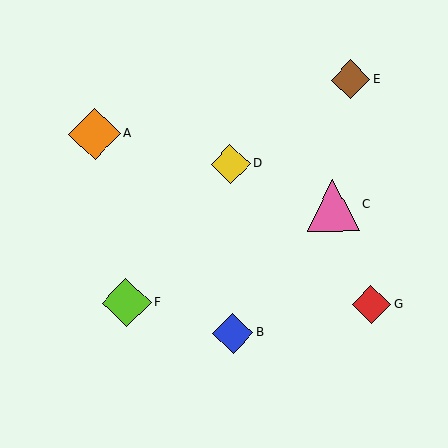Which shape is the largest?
The pink triangle (labeled C) is the largest.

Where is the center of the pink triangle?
The center of the pink triangle is at (333, 205).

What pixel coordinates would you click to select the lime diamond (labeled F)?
Click at (127, 303) to select the lime diamond F.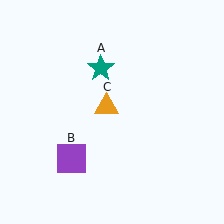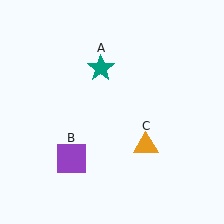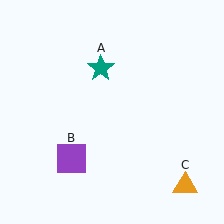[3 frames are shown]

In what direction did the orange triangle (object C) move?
The orange triangle (object C) moved down and to the right.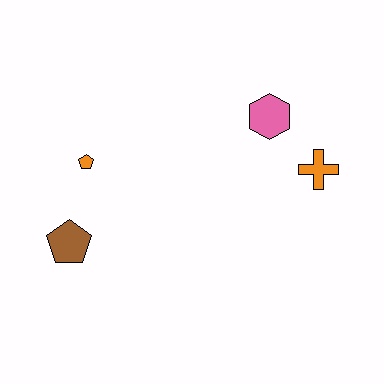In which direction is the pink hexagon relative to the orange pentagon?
The pink hexagon is to the right of the orange pentagon.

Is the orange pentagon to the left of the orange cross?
Yes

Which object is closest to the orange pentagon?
The brown pentagon is closest to the orange pentagon.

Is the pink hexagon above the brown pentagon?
Yes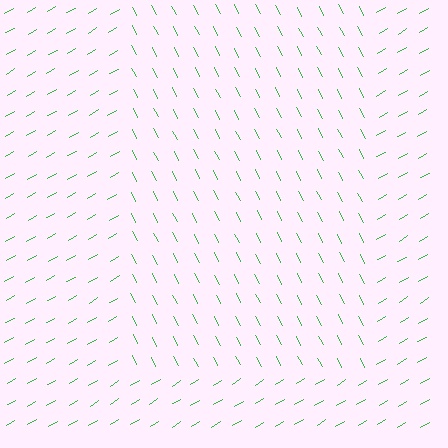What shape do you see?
I see a rectangle.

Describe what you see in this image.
The image is filled with small green line segments. A rectangle region in the image has lines oriented differently from the surrounding lines, creating a visible texture boundary.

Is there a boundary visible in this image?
Yes, there is a texture boundary formed by a change in line orientation.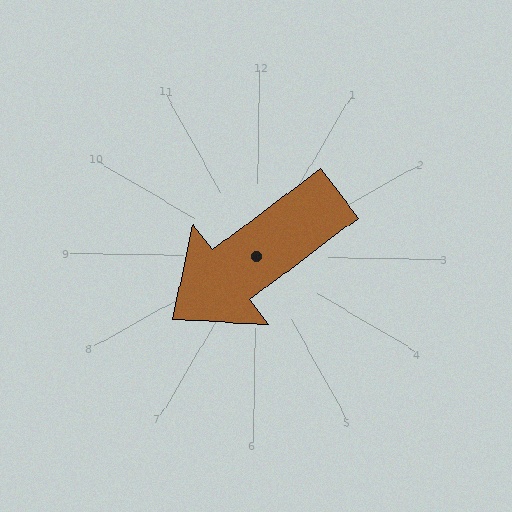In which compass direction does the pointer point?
Southwest.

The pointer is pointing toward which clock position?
Roughly 8 o'clock.